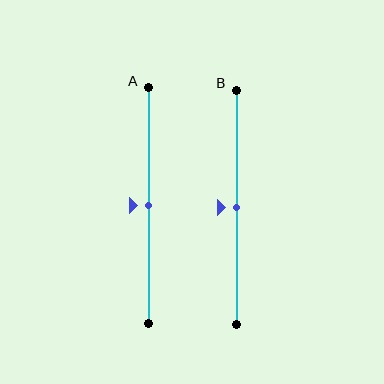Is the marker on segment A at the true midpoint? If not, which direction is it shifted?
Yes, the marker on segment A is at the true midpoint.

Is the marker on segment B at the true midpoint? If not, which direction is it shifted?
Yes, the marker on segment B is at the true midpoint.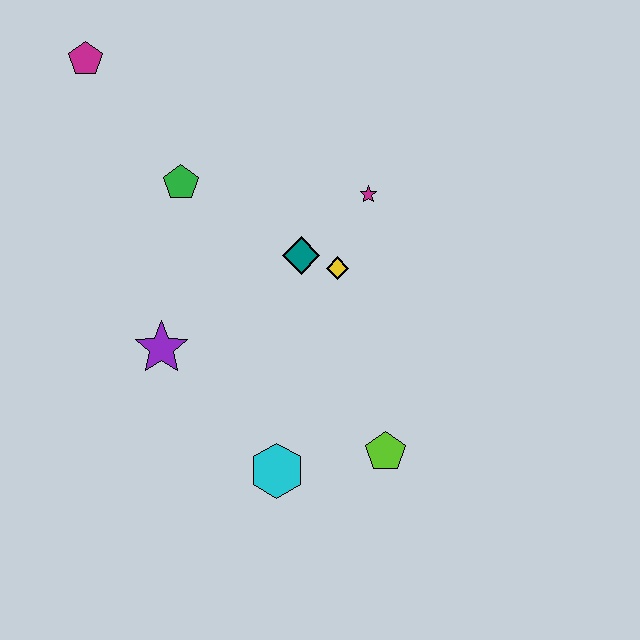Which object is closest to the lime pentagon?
The cyan hexagon is closest to the lime pentagon.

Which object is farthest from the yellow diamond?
The magenta pentagon is farthest from the yellow diamond.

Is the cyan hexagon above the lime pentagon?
No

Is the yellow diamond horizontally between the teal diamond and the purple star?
No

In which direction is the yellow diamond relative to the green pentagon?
The yellow diamond is to the right of the green pentagon.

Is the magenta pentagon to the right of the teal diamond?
No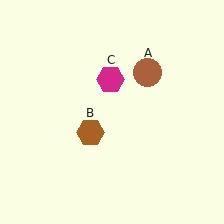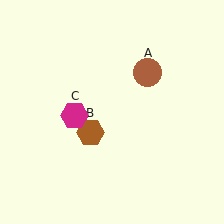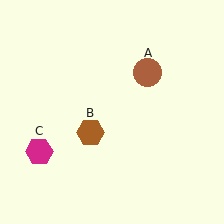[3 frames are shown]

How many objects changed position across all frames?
1 object changed position: magenta hexagon (object C).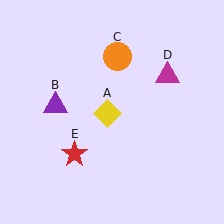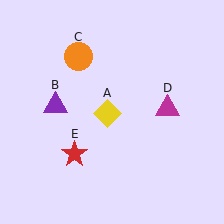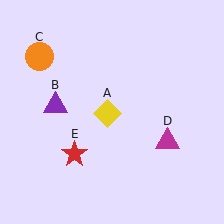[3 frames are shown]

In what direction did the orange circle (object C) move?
The orange circle (object C) moved left.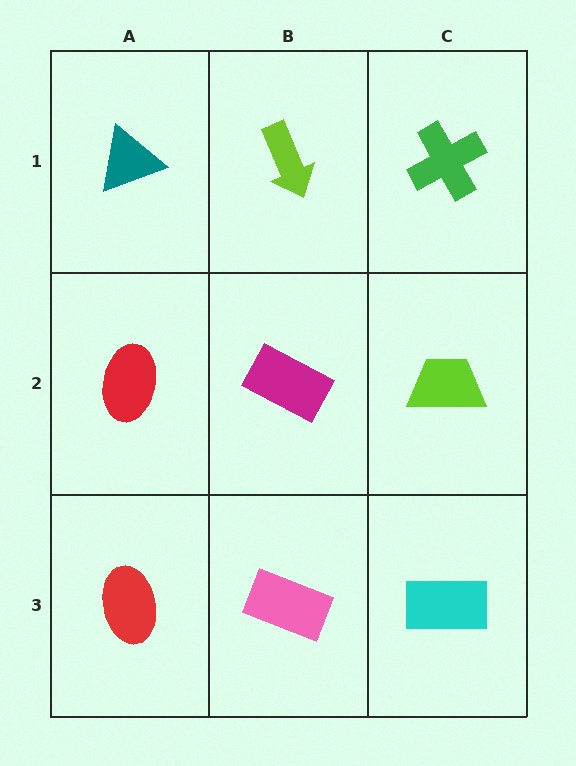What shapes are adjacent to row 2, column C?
A green cross (row 1, column C), a cyan rectangle (row 3, column C), a magenta rectangle (row 2, column B).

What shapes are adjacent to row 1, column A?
A red ellipse (row 2, column A), a lime arrow (row 1, column B).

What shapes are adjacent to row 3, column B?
A magenta rectangle (row 2, column B), a red ellipse (row 3, column A), a cyan rectangle (row 3, column C).